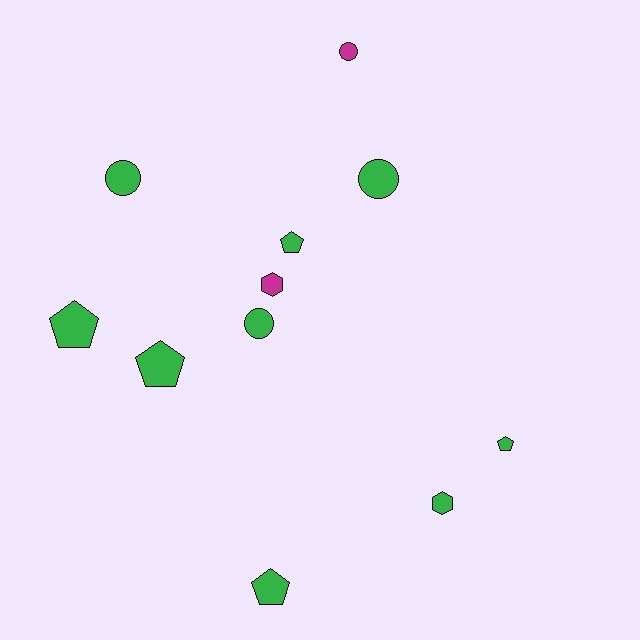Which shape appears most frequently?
Pentagon, with 5 objects.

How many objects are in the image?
There are 11 objects.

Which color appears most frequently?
Green, with 9 objects.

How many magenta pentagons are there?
There are no magenta pentagons.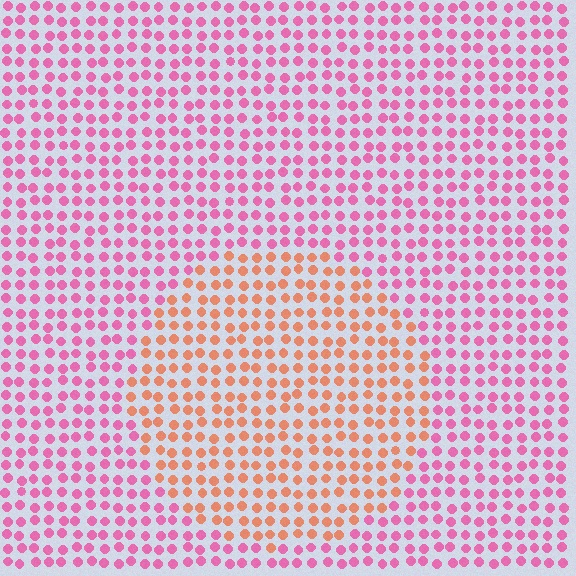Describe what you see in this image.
The image is filled with small pink elements in a uniform arrangement. A circle-shaped region is visible where the elements are tinted to a slightly different hue, forming a subtle color boundary.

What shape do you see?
I see a circle.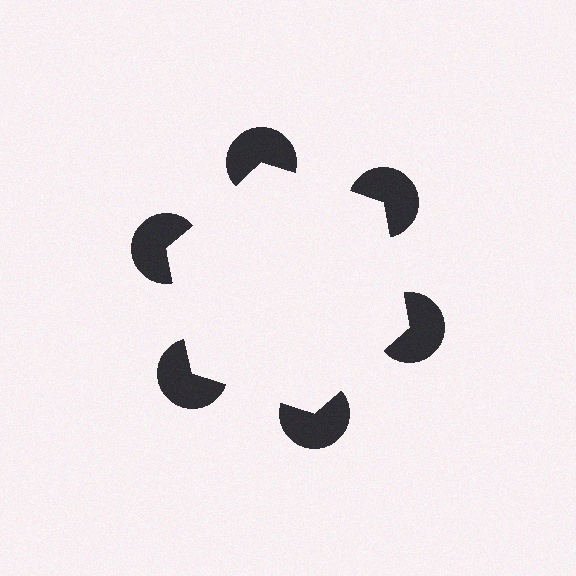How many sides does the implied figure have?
6 sides.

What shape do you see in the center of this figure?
An illusory hexagon — its edges are inferred from the aligned wedge cuts in the pac-man discs, not physically drawn.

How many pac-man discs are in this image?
There are 6 — one at each vertex of the illusory hexagon.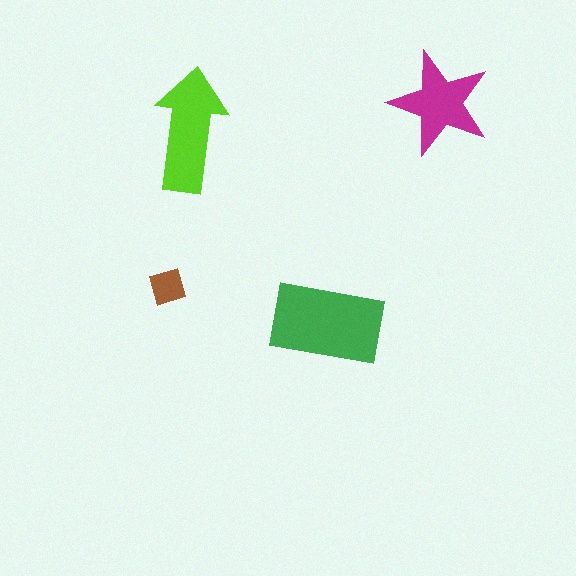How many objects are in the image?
There are 4 objects in the image.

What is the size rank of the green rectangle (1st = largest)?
1st.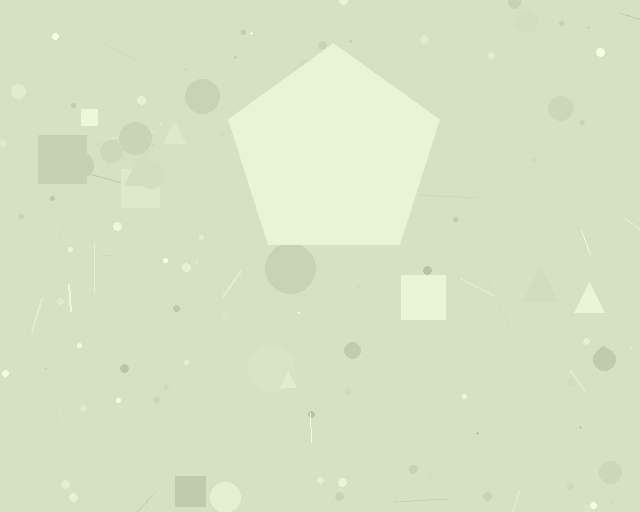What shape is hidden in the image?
A pentagon is hidden in the image.